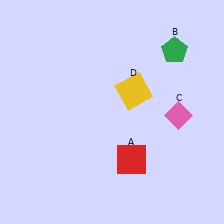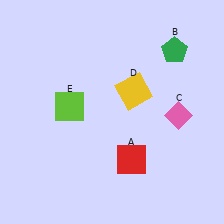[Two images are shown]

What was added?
A lime square (E) was added in Image 2.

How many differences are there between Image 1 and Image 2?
There is 1 difference between the two images.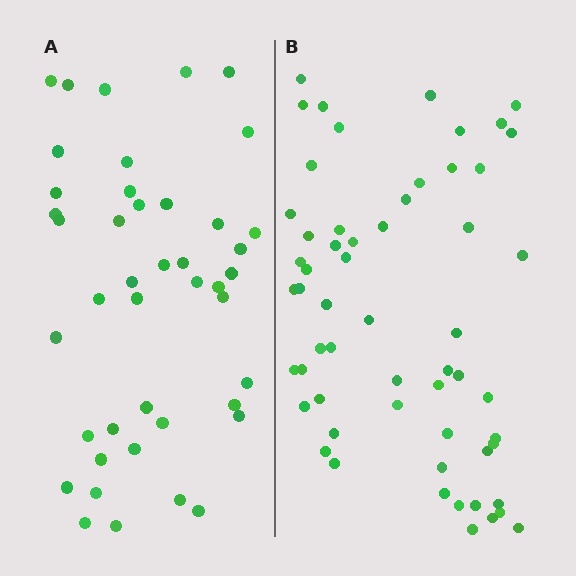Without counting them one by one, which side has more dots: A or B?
Region B (the right region) has more dots.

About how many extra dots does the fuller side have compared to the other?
Region B has approximately 15 more dots than region A.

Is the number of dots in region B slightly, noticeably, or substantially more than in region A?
Region B has noticeably more, but not dramatically so. The ratio is roughly 1.3 to 1.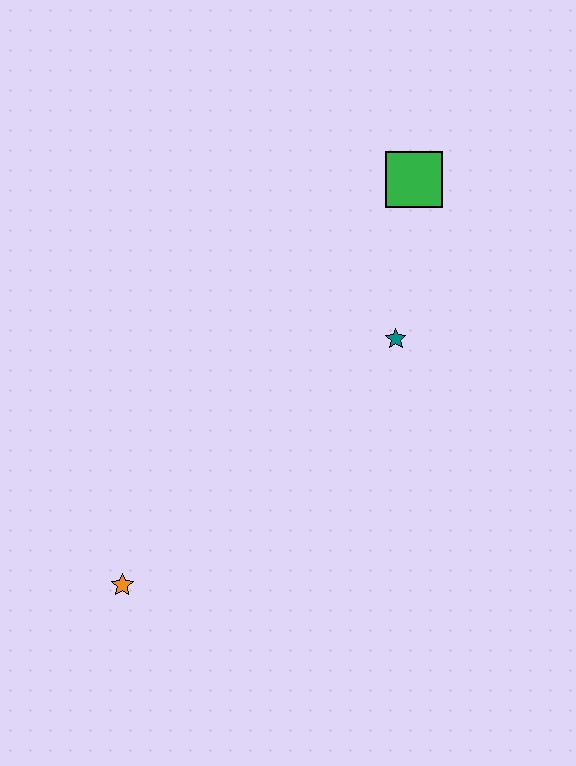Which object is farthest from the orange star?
The green square is farthest from the orange star.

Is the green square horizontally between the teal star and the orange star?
No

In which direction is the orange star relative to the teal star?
The orange star is to the left of the teal star.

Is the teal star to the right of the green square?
No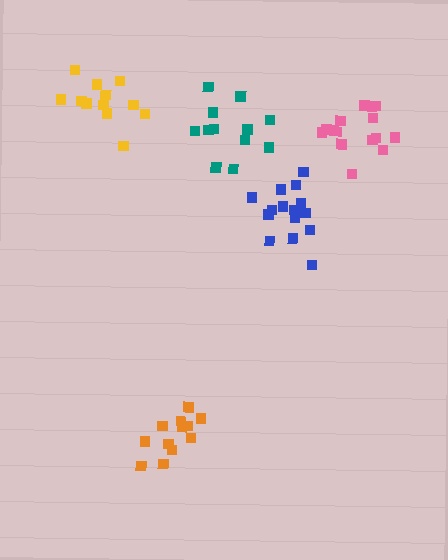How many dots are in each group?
Group 1: 12 dots, Group 2: 12 dots, Group 3: 15 dots, Group 4: 15 dots, Group 5: 12 dots (66 total).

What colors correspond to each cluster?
The clusters are colored: teal, yellow, blue, pink, orange.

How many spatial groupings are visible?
There are 5 spatial groupings.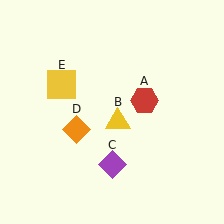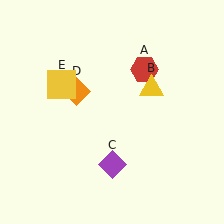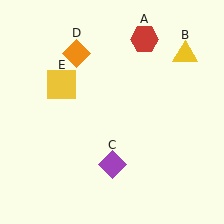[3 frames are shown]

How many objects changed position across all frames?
3 objects changed position: red hexagon (object A), yellow triangle (object B), orange diamond (object D).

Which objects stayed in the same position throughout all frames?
Purple diamond (object C) and yellow square (object E) remained stationary.